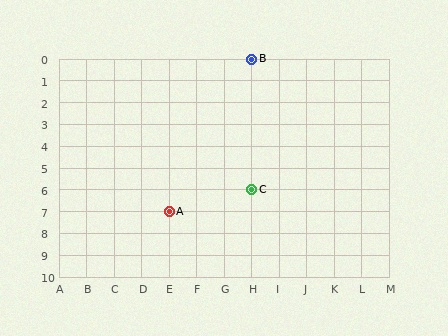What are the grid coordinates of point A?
Point A is at grid coordinates (E, 7).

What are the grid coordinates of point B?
Point B is at grid coordinates (H, 0).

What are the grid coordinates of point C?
Point C is at grid coordinates (H, 6).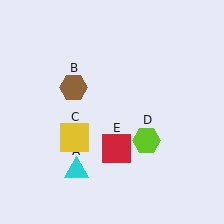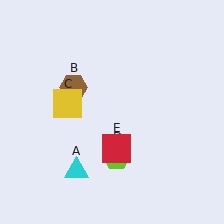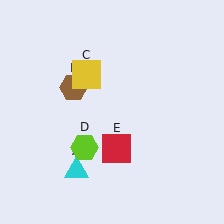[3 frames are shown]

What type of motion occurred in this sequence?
The yellow square (object C), lime hexagon (object D) rotated clockwise around the center of the scene.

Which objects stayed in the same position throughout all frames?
Cyan triangle (object A) and brown hexagon (object B) and red square (object E) remained stationary.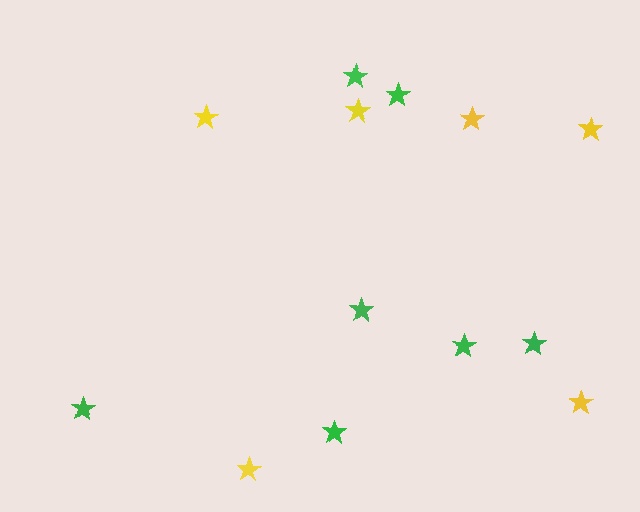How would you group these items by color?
There are 2 groups: one group of yellow stars (6) and one group of green stars (7).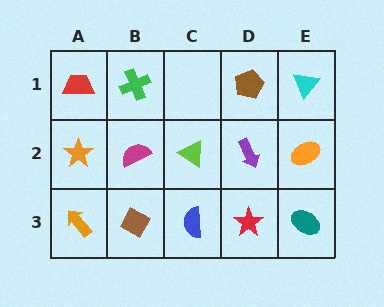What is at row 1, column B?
A green cross.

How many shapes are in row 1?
4 shapes.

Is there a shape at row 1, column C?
No, that cell is empty.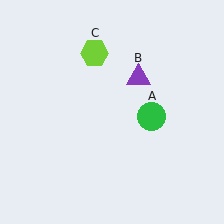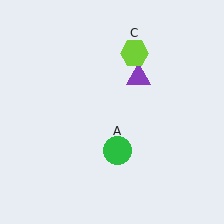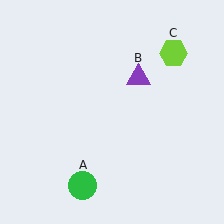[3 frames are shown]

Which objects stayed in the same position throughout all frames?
Purple triangle (object B) remained stationary.